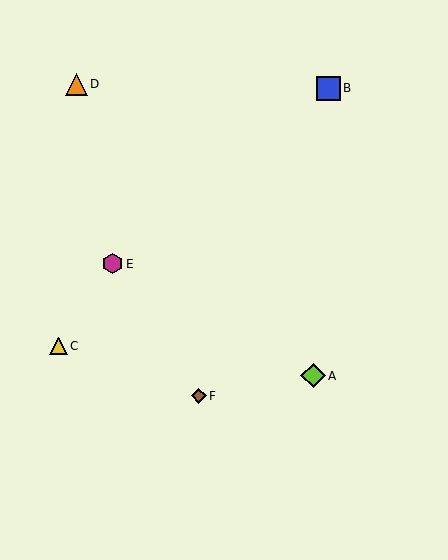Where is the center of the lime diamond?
The center of the lime diamond is at (313, 376).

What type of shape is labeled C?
Shape C is a yellow triangle.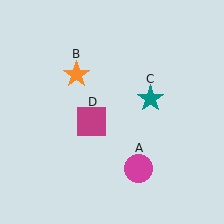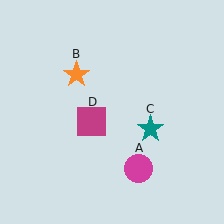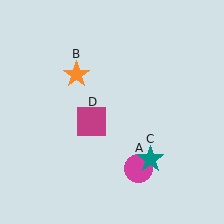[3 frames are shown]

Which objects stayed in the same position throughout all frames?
Magenta circle (object A) and orange star (object B) and magenta square (object D) remained stationary.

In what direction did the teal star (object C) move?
The teal star (object C) moved down.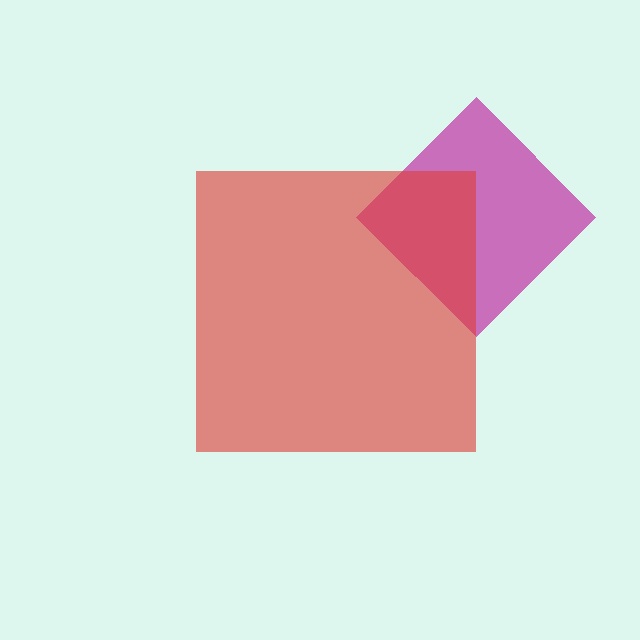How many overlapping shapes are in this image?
There are 2 overlapping shapes in the image.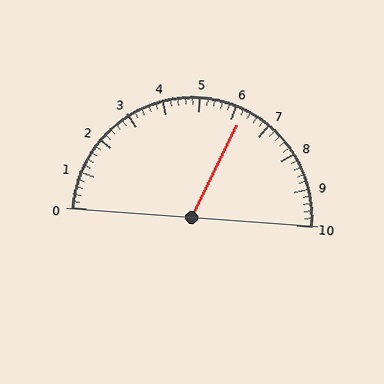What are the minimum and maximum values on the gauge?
The gauge ranges from 0 to 10.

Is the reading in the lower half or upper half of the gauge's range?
The reading is in the upper half of the range (0 to 10).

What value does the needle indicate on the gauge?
The needle indicates approximately 6.2.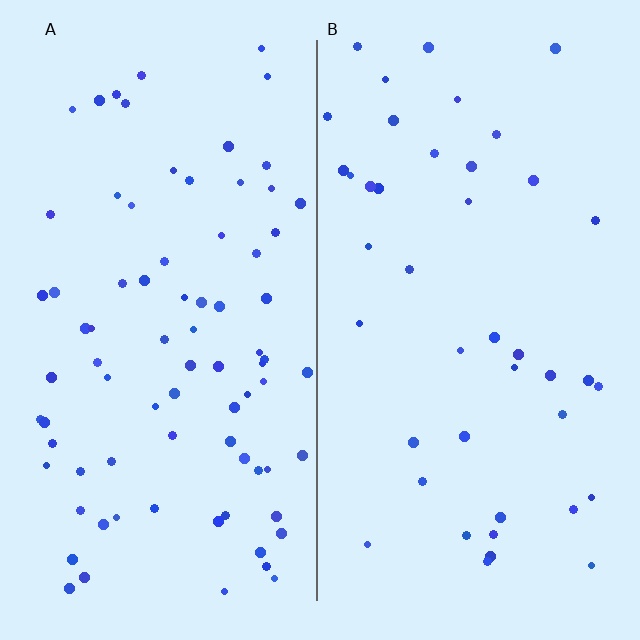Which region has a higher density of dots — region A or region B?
A (the left).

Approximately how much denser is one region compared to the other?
Approximately 1.9× — region A over region B.